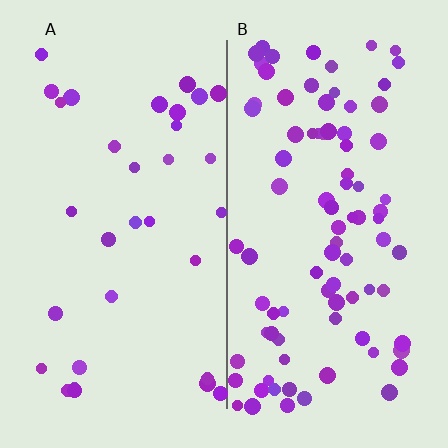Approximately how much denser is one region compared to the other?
Approximately 2.7× — region B over region A.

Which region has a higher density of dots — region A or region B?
B (the right).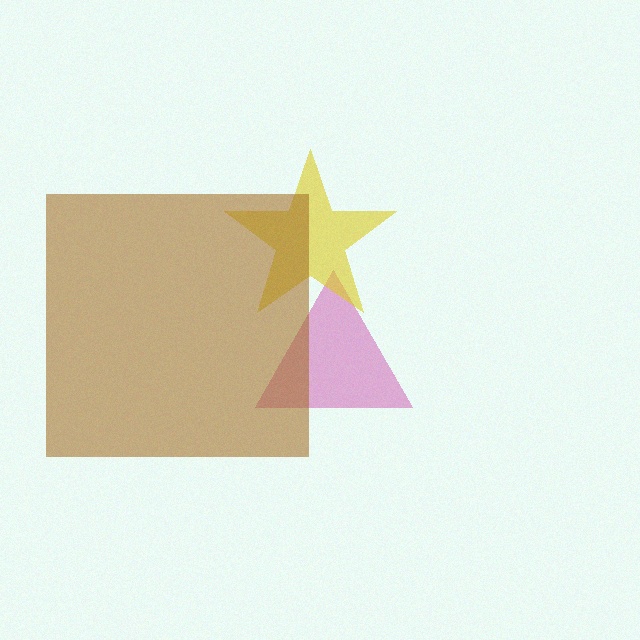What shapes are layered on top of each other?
The layered shapes are: a magenta triangle, a yellow star, a brown square.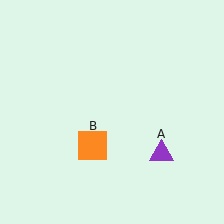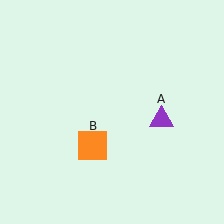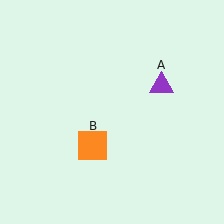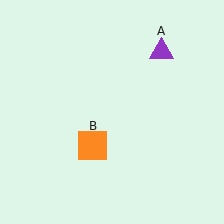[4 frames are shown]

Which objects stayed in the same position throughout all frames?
Orange square (object B) remained stationary.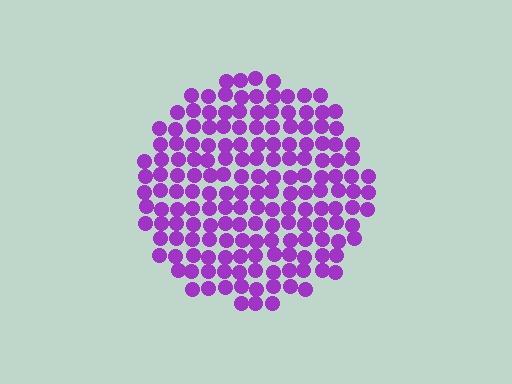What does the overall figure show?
The overall figure shows a circle.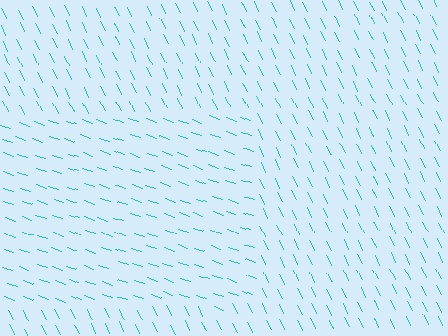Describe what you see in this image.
The image is filled with small cyan line segments. A rectangle region in the image has lines oriented differently from the surrounding lines, creating a visible texture boundary.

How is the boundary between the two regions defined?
The boundary is defined purely by a change in line orientation (approximately 45 degrees difference). All lines are the same color and thickness.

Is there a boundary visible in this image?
Yes, there is a texture boundary formed by a change in line orientation.